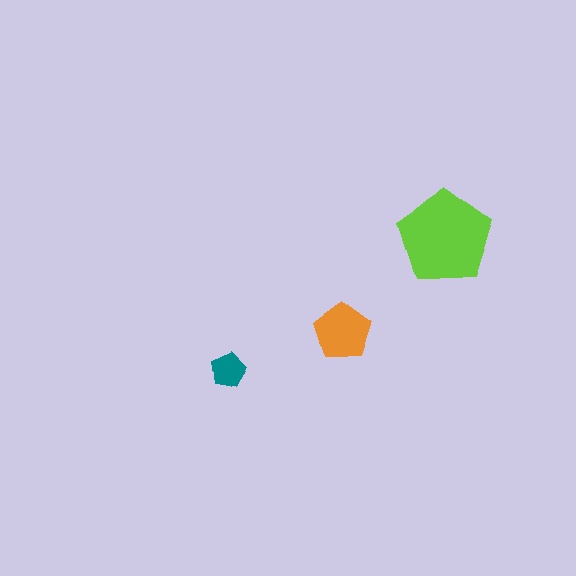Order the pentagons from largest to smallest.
the lime one, the orange one, the teal one.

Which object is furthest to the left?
The teal pentagon is leftmost.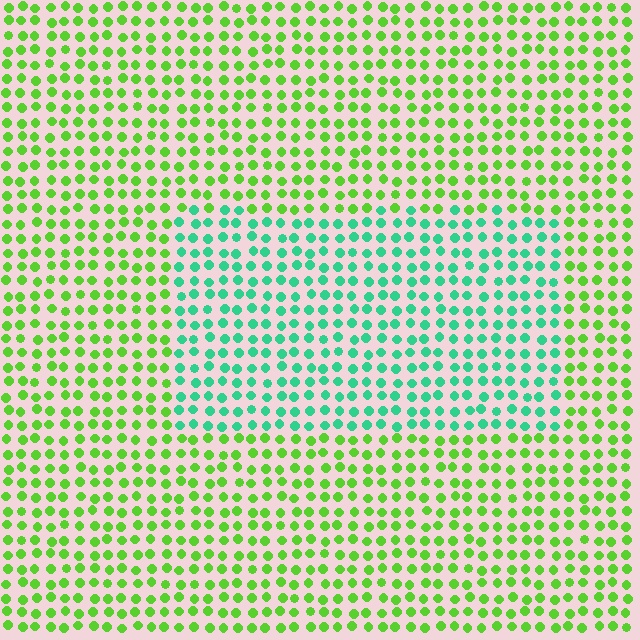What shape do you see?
I see a rectangle.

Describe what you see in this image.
The image is filled with small lime elements in a uniform arrangement. A rectangle-shaped region is visible where the elements are tinted to a slightly different hue, forming a subtle color boundary.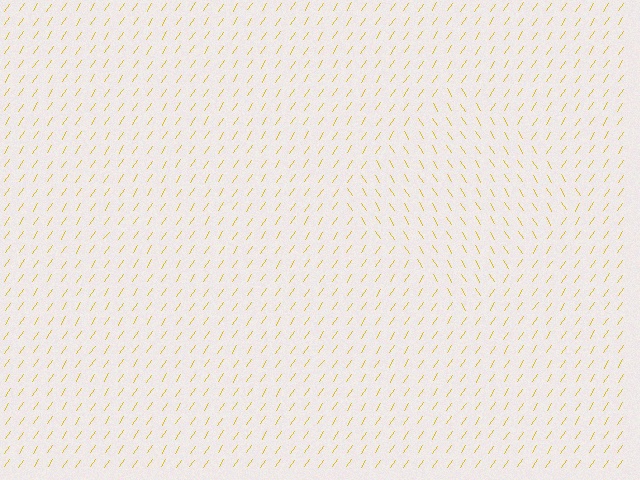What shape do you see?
I see a diamond.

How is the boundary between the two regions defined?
The boundary is defined purely by a change in line orientation (approximately 66 degrees difference). All lines are the same color and thickness.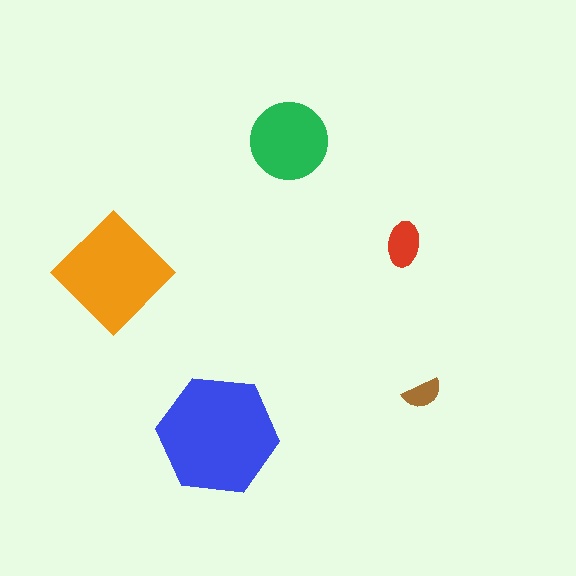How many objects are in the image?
There are 5 objects in the image.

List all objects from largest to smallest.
The blue hexagon, the orange diamond, the green circle, the red ellipse, the brown semicircle.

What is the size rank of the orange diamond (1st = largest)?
2nd.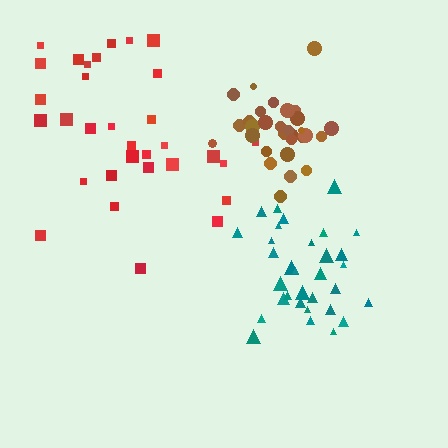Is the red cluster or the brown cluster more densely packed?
Brown.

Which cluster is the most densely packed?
Brown.